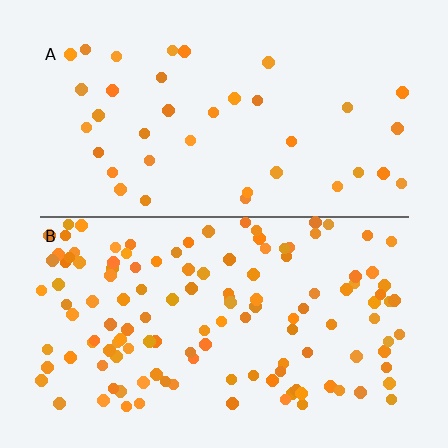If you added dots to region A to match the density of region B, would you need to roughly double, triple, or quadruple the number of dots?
Approximately triple.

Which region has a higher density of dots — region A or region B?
B (the bottom).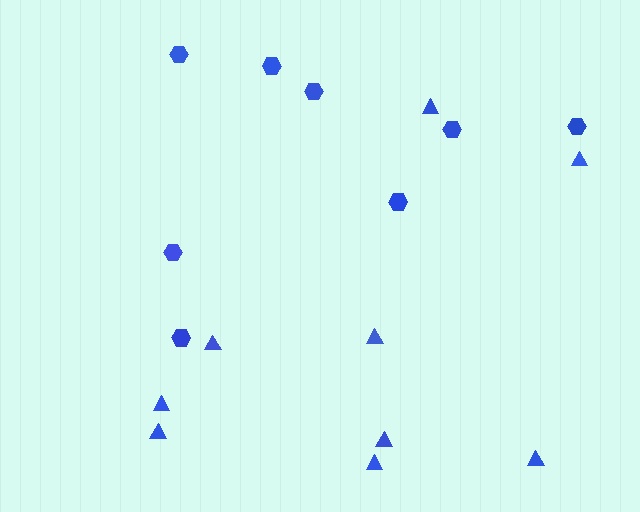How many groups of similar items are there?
There are 2 groups: one group of triangles (9) and one group of hexagons (8).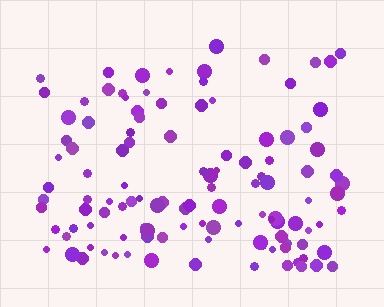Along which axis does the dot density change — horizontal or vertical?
Vertical.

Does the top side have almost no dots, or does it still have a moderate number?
Still a moderate number, just noticeably fewer than the bottom.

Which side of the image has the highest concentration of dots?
The bottom.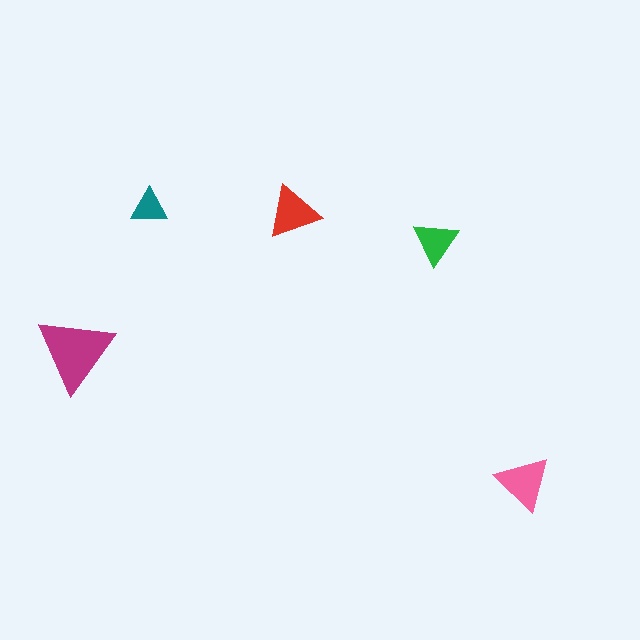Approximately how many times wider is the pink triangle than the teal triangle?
About 1.5 times wider.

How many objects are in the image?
There are 5 objects in the image.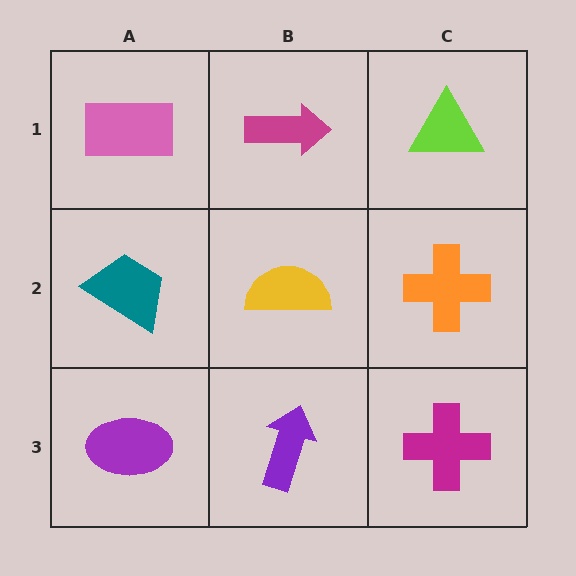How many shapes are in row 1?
3 shapes.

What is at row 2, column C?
An orange cross.